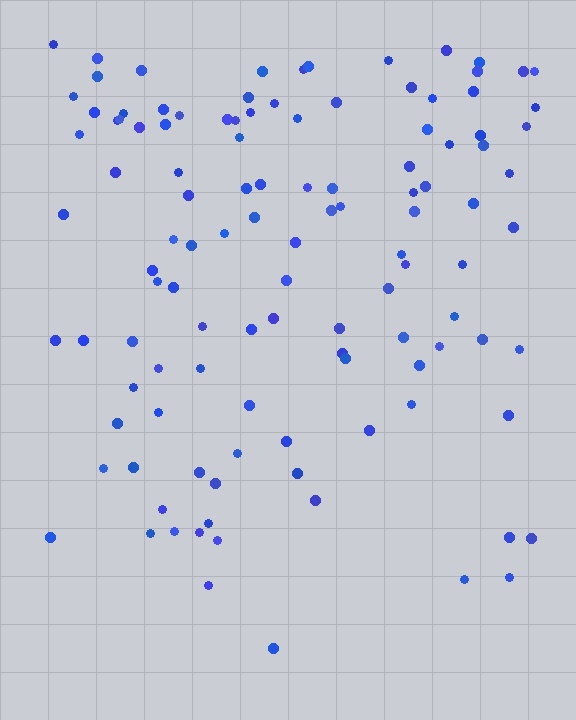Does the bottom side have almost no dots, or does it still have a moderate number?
Still a moderate number, just noticeably fewer than the top.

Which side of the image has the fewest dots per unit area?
The bottom.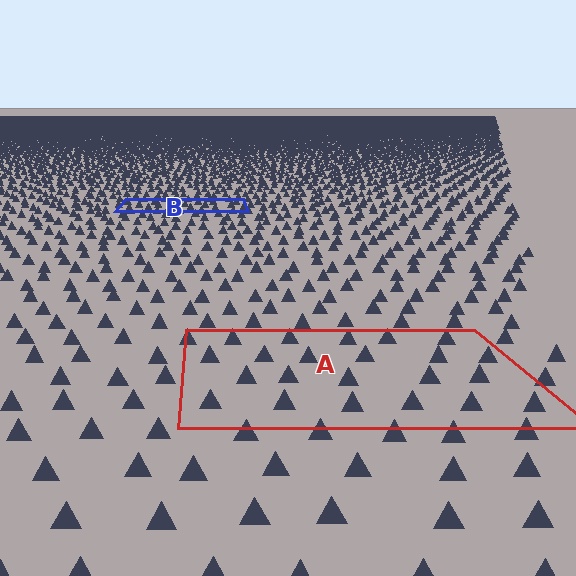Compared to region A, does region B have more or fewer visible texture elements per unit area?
Region B has more texture elements per unit area — they are packed more densely because it is farther away.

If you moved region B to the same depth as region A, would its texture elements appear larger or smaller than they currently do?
They would appear larger. At a closer depth, the same texture elements are projected at a bigger on-screen size.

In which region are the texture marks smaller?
The texture marks are smaller in region B, because it is farther away.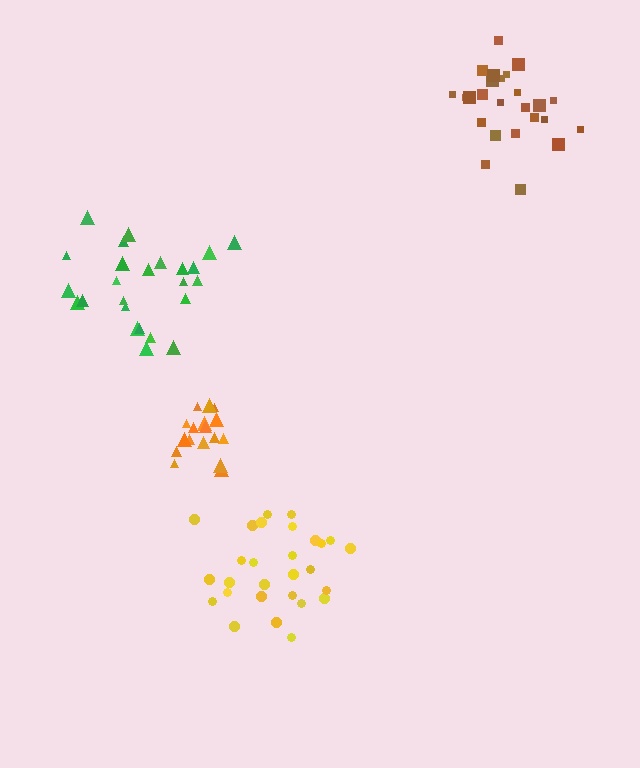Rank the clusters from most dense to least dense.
orange, brown, green, yellow.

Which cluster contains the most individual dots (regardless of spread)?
Yellow (28).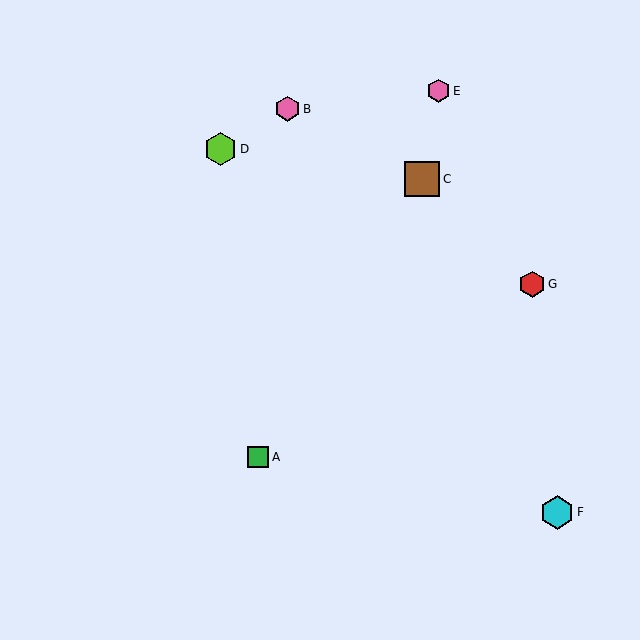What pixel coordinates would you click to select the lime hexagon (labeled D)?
Click at (220, 149) to select the lime hexagon D.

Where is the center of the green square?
The center of the green square is at (258, 457).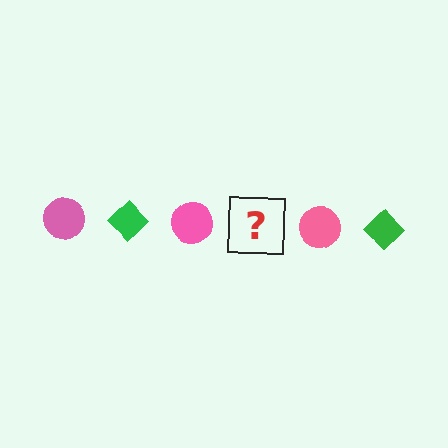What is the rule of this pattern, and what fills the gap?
The rule is that the pattern alternates between pink circle and green diamond. The gap should be filled with a green diamond.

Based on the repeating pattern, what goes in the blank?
The blank should be a green diamond.